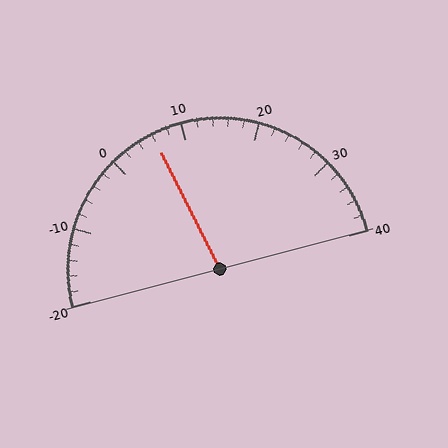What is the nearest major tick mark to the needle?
The nearest major tick mark is 10.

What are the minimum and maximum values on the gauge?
The gauge ranges from -20 to 40.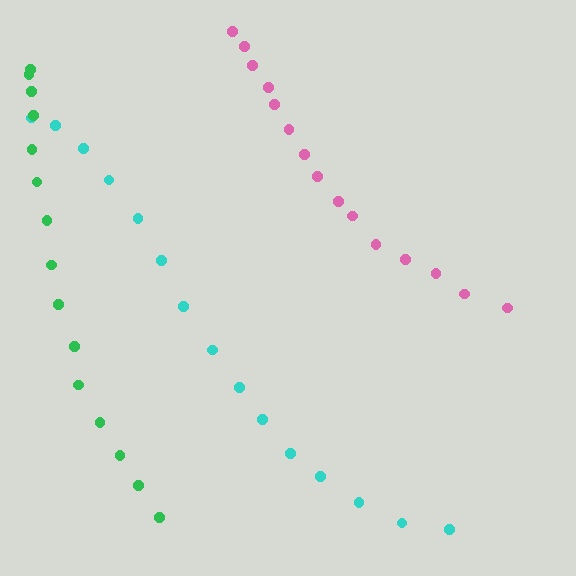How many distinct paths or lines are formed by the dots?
There are 3 distinct paths.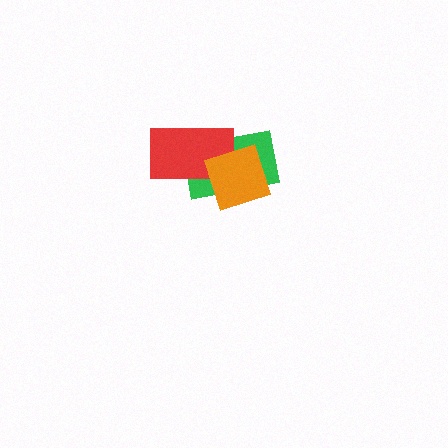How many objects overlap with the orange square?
2 objects overlap with the orange square.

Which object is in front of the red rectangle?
The orange square is in front of the red rectangle.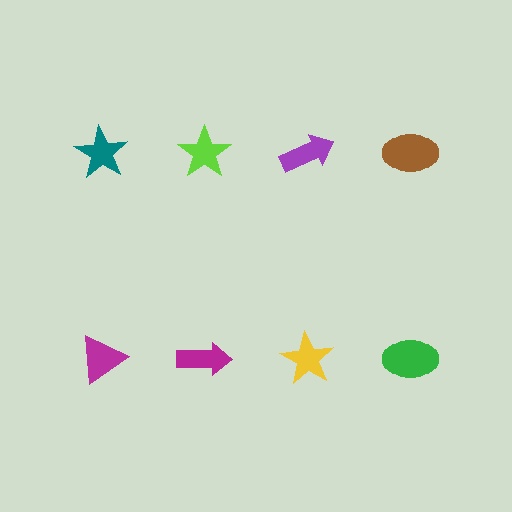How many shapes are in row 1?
4 shapes.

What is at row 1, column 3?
A purple arrow.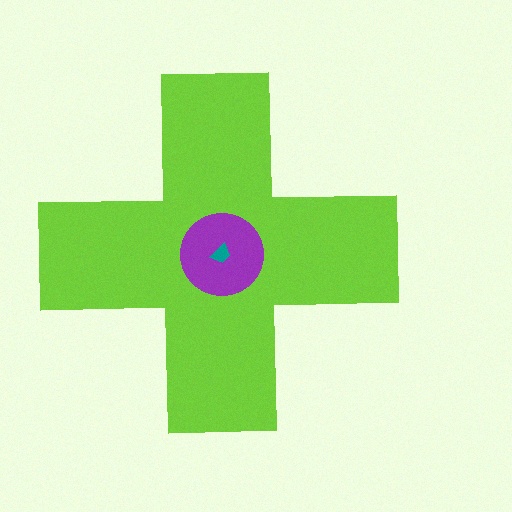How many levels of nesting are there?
3.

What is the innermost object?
The teal trapezoid.